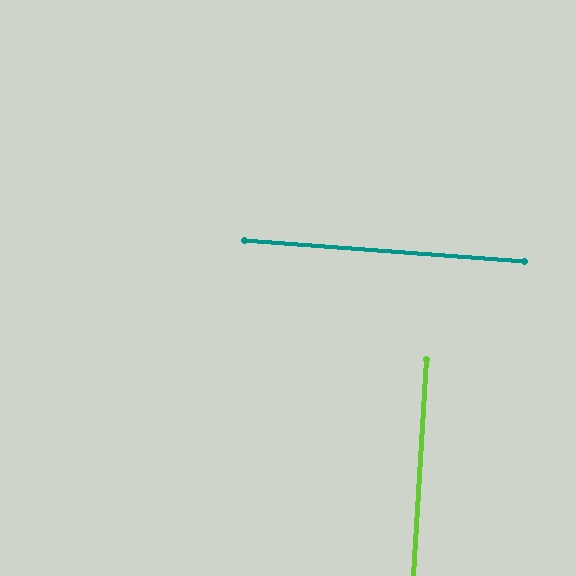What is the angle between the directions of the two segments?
Approximately 89 degrees.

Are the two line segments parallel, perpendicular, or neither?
Perpendicular — they meet at approximately 89°.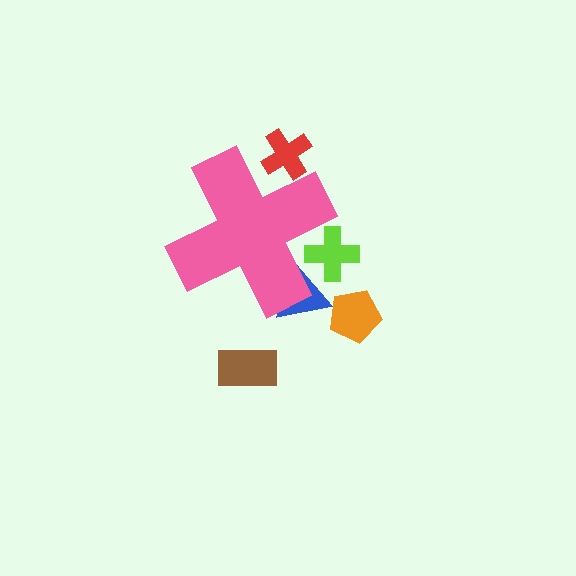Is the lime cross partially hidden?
Yes, the lime cross is partially hidden behind the pink cross.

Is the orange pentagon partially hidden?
No, the orange pentagon is fully visible.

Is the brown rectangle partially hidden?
No, the brown rectangle is fully visible.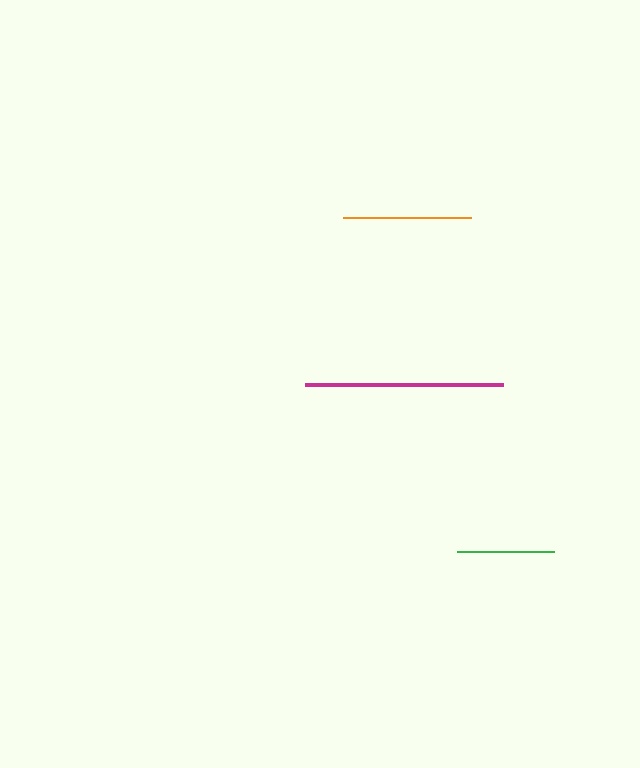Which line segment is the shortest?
The green line is the shortest at approximately 97 pixels.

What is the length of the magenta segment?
The magenta segment is approximately 199 pixels long.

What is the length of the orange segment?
The orange segment is approximately 128 pixels long.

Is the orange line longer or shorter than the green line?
The orange line is longer than the green line.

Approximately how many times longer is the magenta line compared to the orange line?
The magenta line is approximately 1.6 times the length of the orange line.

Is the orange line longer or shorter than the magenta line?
The magenta line is longer than the orange line.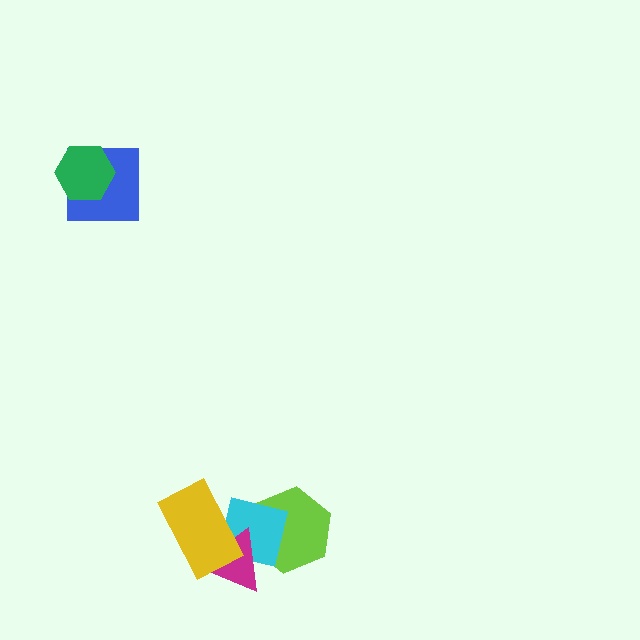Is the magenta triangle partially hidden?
Yes, it is partially covered by another shape.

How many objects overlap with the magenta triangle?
3 objects overlap with the magenta triangle.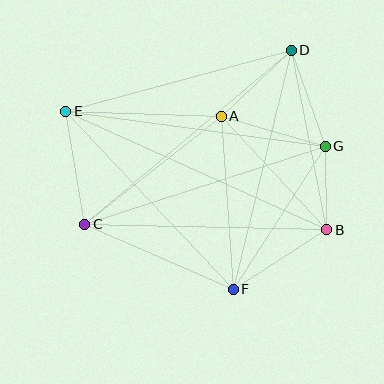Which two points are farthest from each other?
Points B and E are farthest from each other.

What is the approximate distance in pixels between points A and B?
The distance between A and B is approximately 155 pixels.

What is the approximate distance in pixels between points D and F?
The distance between D and F is approximately 246 pixels.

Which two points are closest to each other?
Points B and G are closest to each other.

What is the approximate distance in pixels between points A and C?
The distance between A and C is approximately 174 pixels.